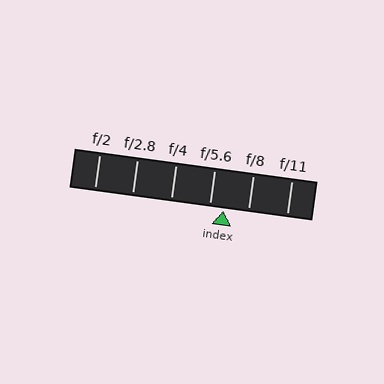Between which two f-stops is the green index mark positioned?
The index mark is between f/5.6 and f/8.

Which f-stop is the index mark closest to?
The index mark is closest to f/5.6.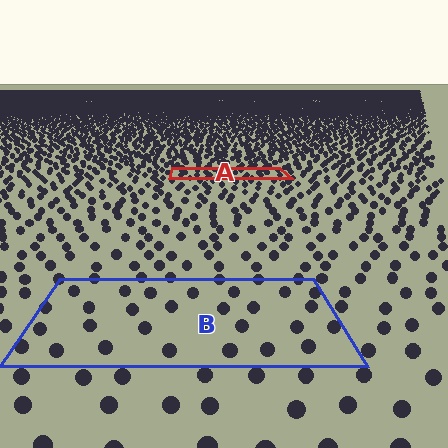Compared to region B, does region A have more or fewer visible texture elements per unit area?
Region A has more texture elements per unit area — they are packed more densely because it is farther away.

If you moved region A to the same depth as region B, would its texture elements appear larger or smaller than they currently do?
They would appear larger. At a closer depth, the same texture elements are projected at a bigger on-screen size.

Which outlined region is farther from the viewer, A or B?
Region A is farther from the viewer — the texture elements inside it appear smaller and more densely packed.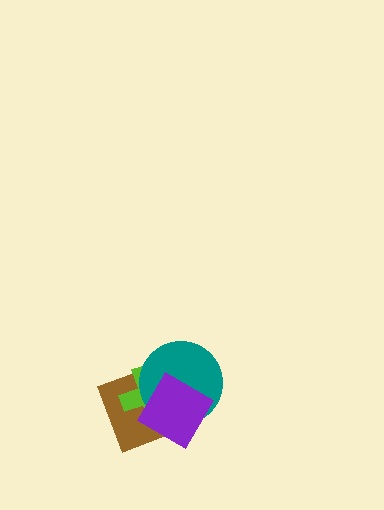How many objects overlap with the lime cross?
3 objects overlap with the lime cross.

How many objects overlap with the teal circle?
3 objects overlap with the teal circle.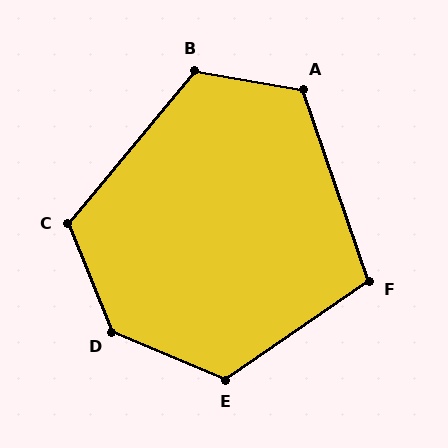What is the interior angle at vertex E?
Approximately 123 degrees (obtuse).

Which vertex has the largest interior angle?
D, at approximately 135 degrees.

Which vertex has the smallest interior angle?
F, at approximately 106 degrees.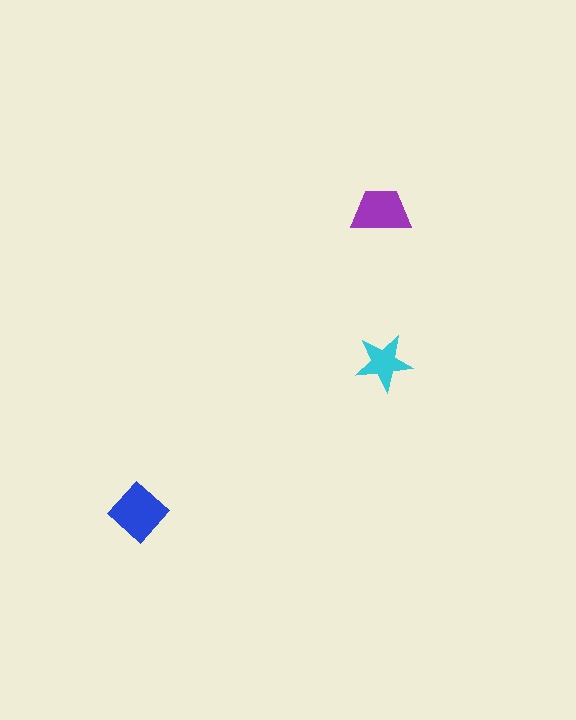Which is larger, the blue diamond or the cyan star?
The blue diamond.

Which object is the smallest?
The cyan star.